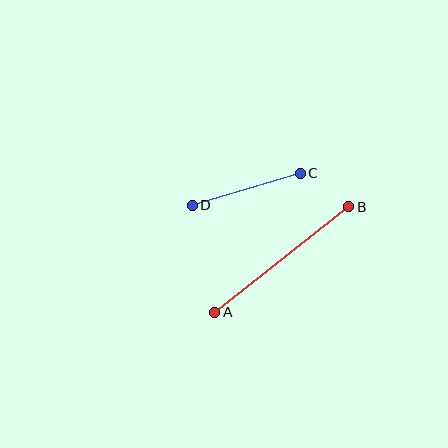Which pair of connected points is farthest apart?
Points A and B are farthest apart.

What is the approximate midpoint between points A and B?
The midpoint is at approximately (282, 260) pixels.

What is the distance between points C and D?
The distance is approximately 113 pixels.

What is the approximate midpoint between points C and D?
The midpoint is at approximately (246, 189) pixels.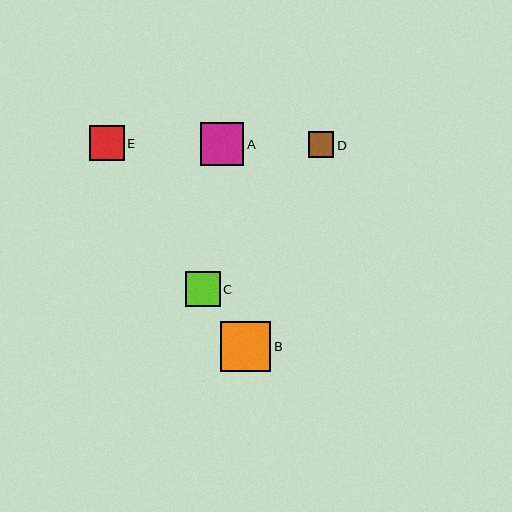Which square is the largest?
Square B is the largest with a size of approximately 50 pixels.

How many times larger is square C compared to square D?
Square C is approximately 1.4 times the size of square D.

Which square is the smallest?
Square D is the smallest with a size of approximately 26 pixels.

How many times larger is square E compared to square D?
Square E is approximately 1.3 times the size of square D.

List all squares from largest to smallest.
From largest to smallest: B, A, C, E, D.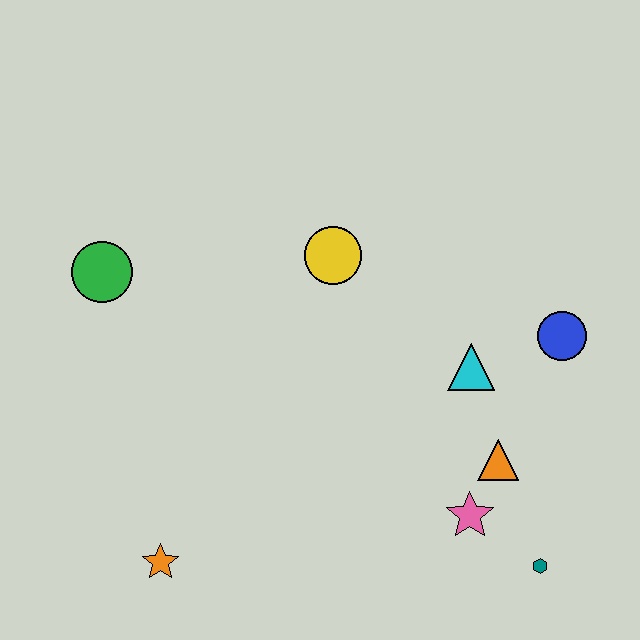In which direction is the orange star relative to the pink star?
The orange star is to the left of the pink star.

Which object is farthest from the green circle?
The teal hexagon is farthest from the green circle.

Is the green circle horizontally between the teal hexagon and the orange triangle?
No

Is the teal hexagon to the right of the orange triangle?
Yes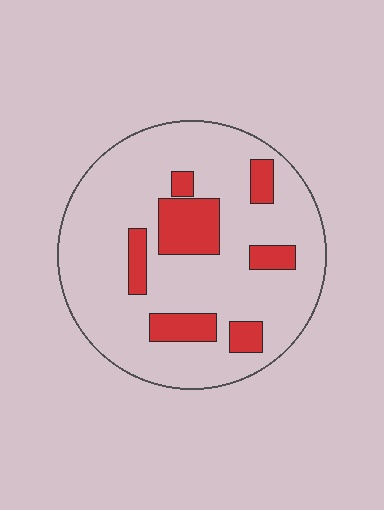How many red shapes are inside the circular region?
7.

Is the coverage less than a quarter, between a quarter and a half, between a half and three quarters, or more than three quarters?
Less than a quarter.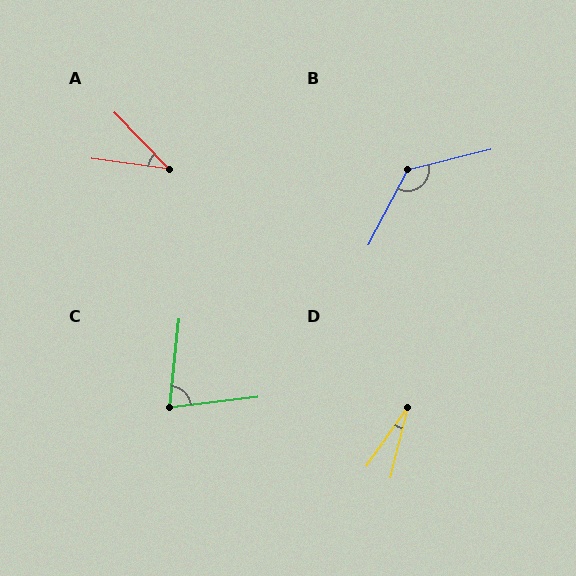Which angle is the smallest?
D, at approximately 21 degrees.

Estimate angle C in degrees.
Approximately 77 degrees.